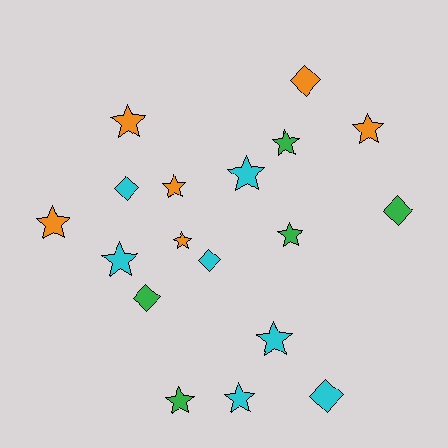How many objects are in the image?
There are 18 objects.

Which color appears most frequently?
Cyan, with 7 objects.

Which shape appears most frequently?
Star, with 12 objects.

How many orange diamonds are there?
There is 1 orange diamond.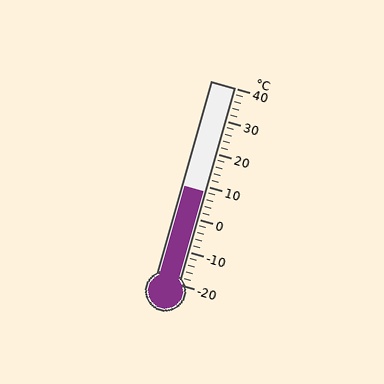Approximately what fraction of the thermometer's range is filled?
The thermometer is filled to approximately 45% of its range.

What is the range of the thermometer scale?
The thermometer scale ranges from -20°C to 40°C.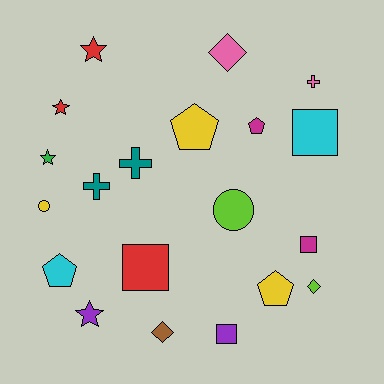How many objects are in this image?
There are 20 objects.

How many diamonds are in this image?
There are 3 diamonds.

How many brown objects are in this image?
There is 1 brown object.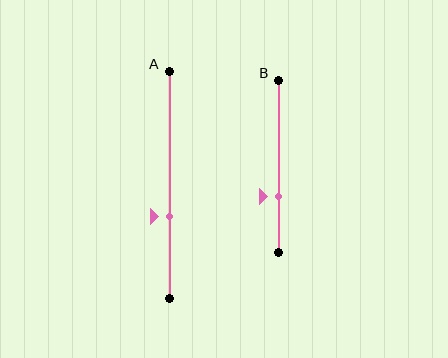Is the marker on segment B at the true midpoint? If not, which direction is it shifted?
No, the marker on segment B is shifted downward by about 18% of the segment length.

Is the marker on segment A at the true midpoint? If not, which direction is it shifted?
No, the marker on segment A is shifted downward by about 14% of the segment length.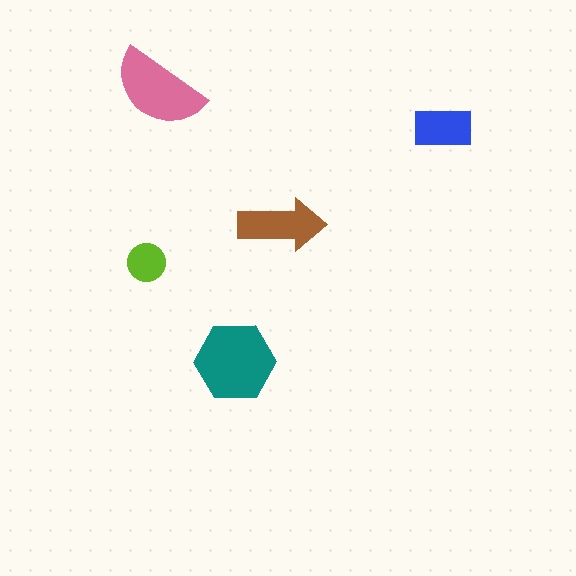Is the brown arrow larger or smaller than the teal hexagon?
Smaller.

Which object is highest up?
The pink semicircle is topmost.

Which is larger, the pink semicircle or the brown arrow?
The pink semicircle.